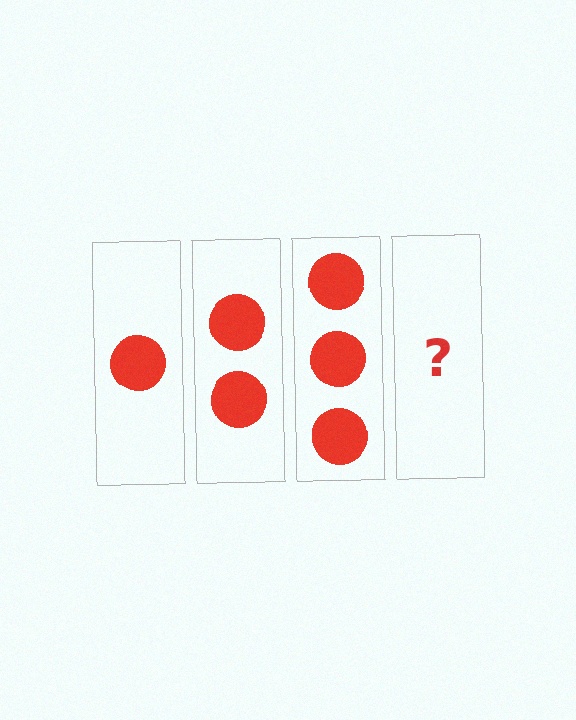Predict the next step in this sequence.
The next step is 4 circles.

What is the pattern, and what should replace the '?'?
The pattern is that each step adds one more circle. The '?' should be 4 circles.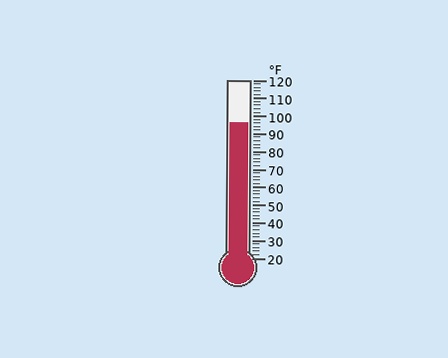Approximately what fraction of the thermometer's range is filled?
The thermometer is filled to approximately 75% of its range.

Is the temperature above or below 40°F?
The temperature is above 40°F.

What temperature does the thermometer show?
The thermometer shows approximately 96°F.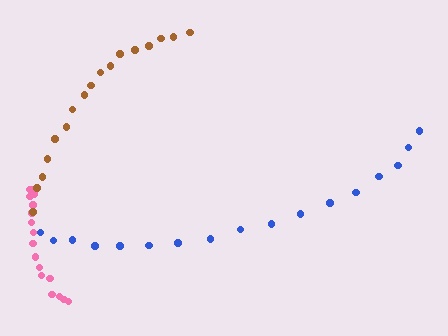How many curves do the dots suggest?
There are 3 distinct paths.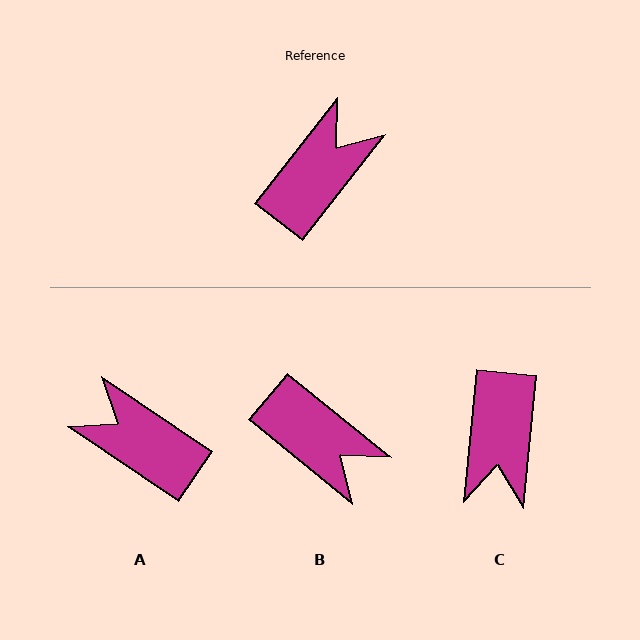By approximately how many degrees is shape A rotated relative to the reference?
Approximately 94 degrees counter-clockwise.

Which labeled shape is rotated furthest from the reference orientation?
C, about 148 degrees away.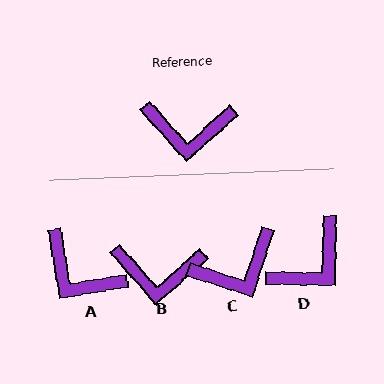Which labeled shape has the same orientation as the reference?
B.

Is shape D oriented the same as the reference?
No, it is off by about 47 degrees.